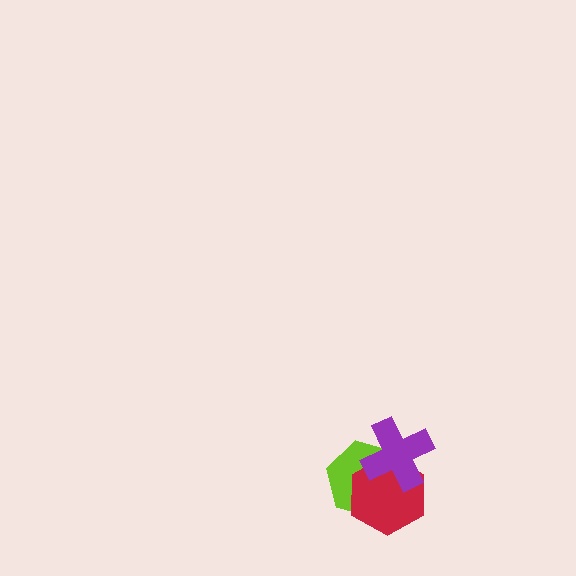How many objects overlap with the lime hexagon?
2 objects overlap with the lime hexagon.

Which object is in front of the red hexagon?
The purple cross is in front of the red hexagon.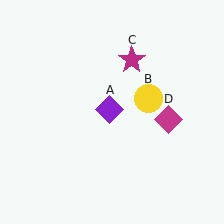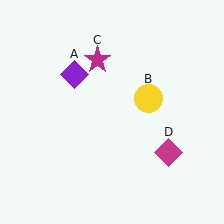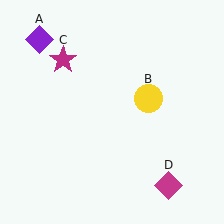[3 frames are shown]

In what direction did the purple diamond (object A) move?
The purple diamond (object A) moved up and to the left.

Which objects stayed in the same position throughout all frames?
Yellow circle (object B) remained stationary.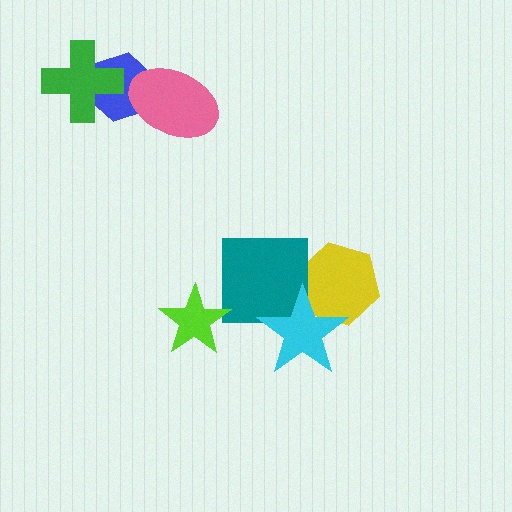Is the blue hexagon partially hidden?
Yes, it is partially covered by another shape.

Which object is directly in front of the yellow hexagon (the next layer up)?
The teal square is directly in front of the yellow hexagon.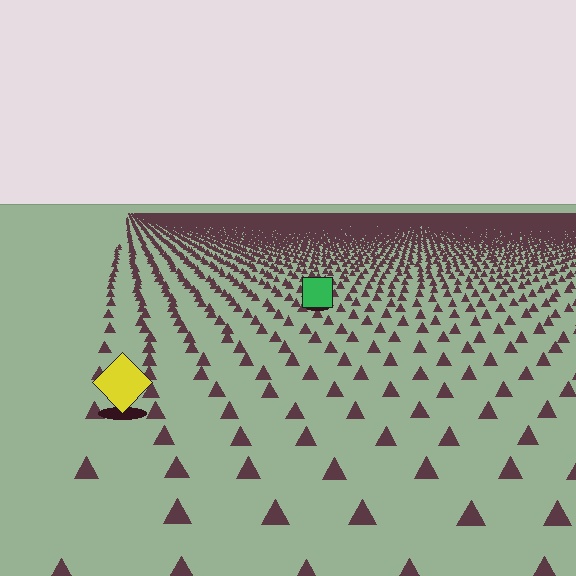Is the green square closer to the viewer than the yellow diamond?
No. The yellow diamond is closer — you can tell from the texture gradient: the ground texture is coarser near it.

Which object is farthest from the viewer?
The green square is farthest from the viewer. It appears smaller and the ground texture around it is denser.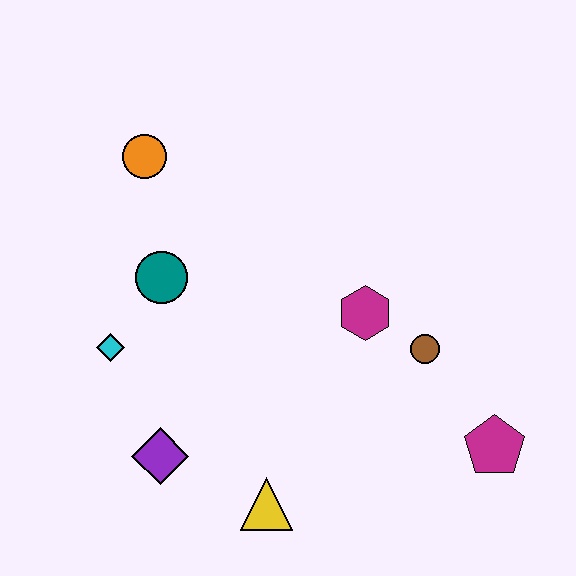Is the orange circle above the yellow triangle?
Yes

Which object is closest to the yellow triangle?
The purple diamond is closest to the yellow triangle.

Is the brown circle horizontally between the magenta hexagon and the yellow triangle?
No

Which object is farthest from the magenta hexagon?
The orange circle is farthest from the magenta hexagon.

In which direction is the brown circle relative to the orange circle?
The brown circle is to the right of the orange circle.